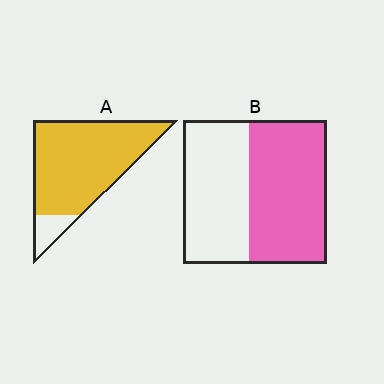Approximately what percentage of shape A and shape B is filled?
A is approximately 90% and B is approximately 55%.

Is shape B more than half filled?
Yes.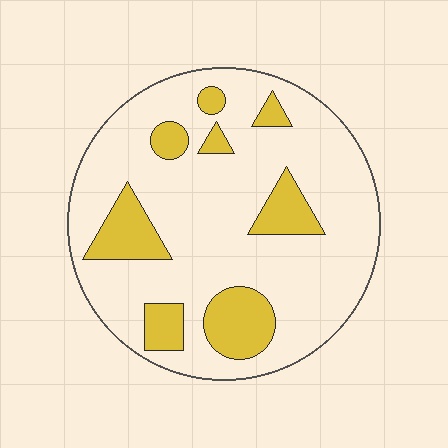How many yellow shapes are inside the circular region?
8.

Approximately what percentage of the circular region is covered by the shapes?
Approximately 20%.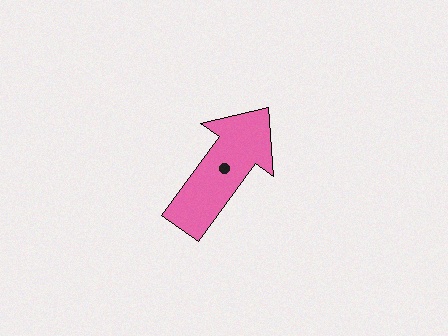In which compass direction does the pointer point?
Northeast.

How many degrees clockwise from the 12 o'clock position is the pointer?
Approximately 36 degrees.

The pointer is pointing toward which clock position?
Roughly 1 o'clock.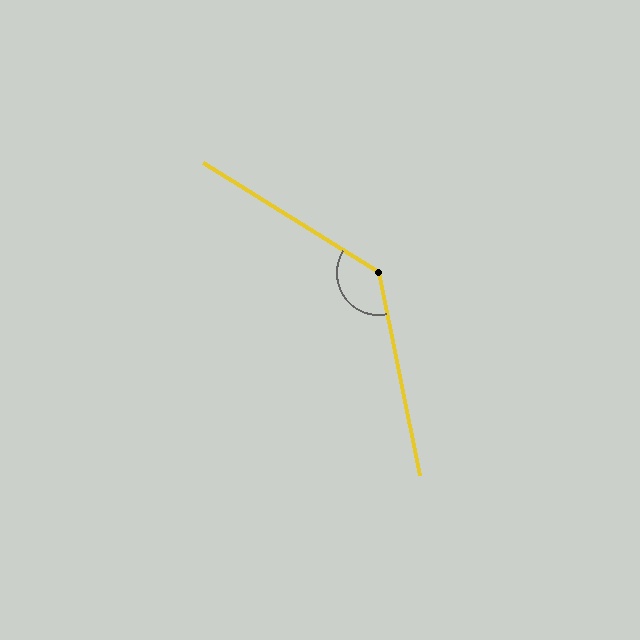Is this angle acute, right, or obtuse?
It is obtuse.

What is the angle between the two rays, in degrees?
Approximately 133 degrees.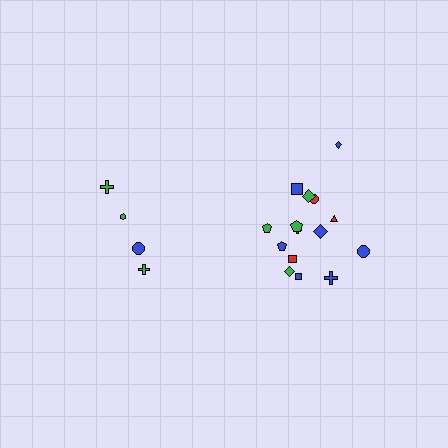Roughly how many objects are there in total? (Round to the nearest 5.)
Roughly 20 objects in total.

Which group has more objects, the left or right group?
The right group.